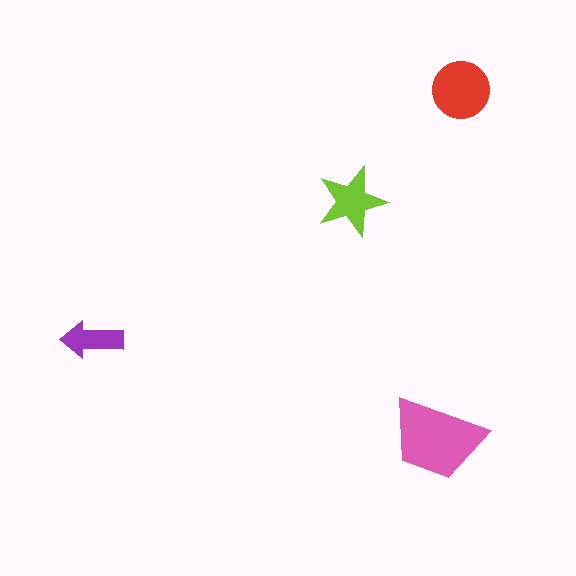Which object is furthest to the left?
The purple arrow is leftmost.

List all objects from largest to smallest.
The pink trapezoid, the red circle, the lime star, the purple arrow.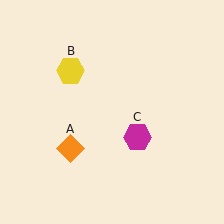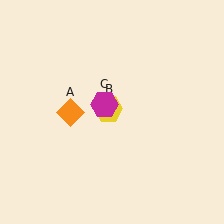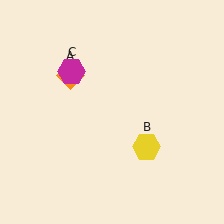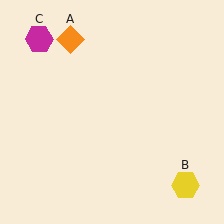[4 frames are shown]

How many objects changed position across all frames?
3 objects changed position: orange diamond (object A), yellow hexagon (object B), magenta hexagon (object C).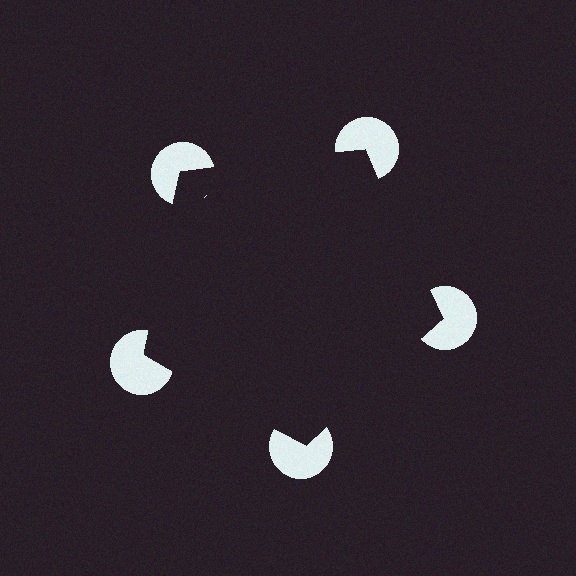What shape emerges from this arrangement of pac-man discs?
An illusory pentagon — its edges are inferred from the aligned wedge cuts in the pac-man discs, not physically drawn.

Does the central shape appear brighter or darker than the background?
It typically appears slightly darker than the background, even though no actual brightness change is drawn.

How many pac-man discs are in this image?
There are 5 — one at each vertex of the illusory pentagon.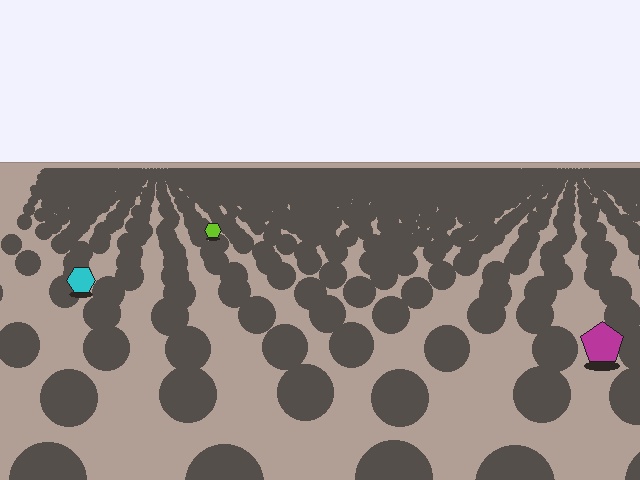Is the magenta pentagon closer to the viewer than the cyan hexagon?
Yes. The magenta pentagon is closer — you can tell from the texture gradient: the ground texture is coarser near it.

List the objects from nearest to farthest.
From nearest to farthest: the magenta pentagon, the cyan hexagon, the lime hexagon.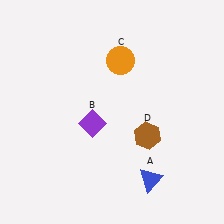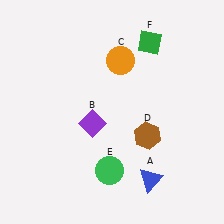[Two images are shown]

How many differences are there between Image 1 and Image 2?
There are 2 differences between the two images.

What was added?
A green circle (E), a green diamond (F) were added in Image 2.